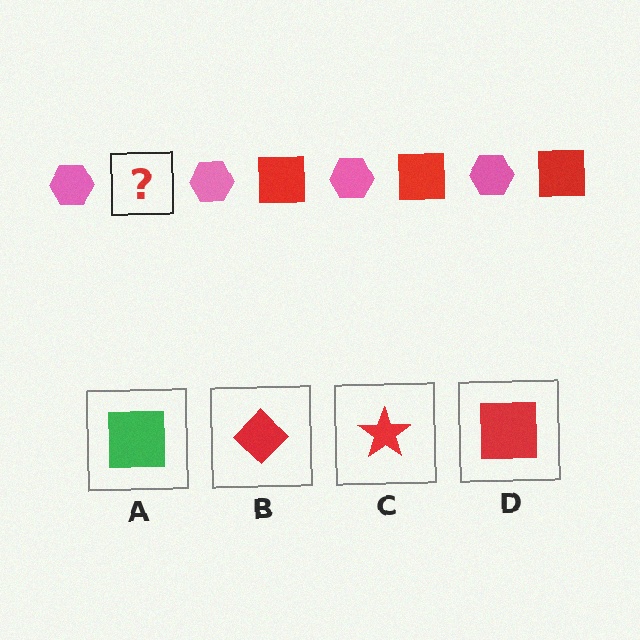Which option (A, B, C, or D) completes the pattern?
D.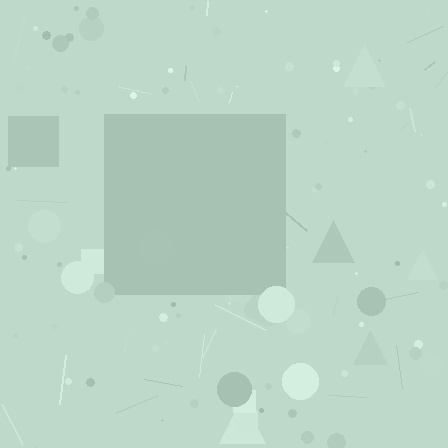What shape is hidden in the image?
A square is hidden in the image.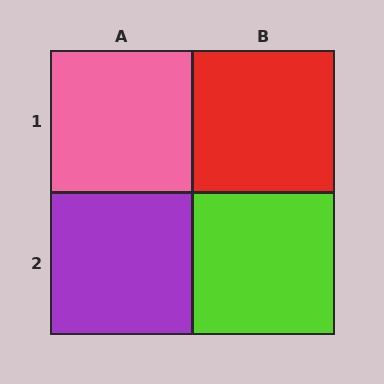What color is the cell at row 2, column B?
Lime.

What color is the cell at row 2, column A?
Purple.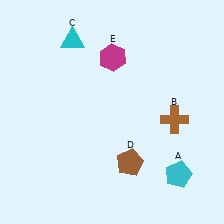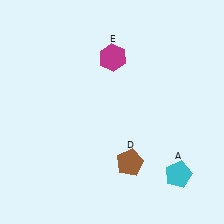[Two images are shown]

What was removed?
The cyan triangle (C), the brown cross (B) were removed in Image 2.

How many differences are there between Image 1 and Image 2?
There are 2 differences between the two images.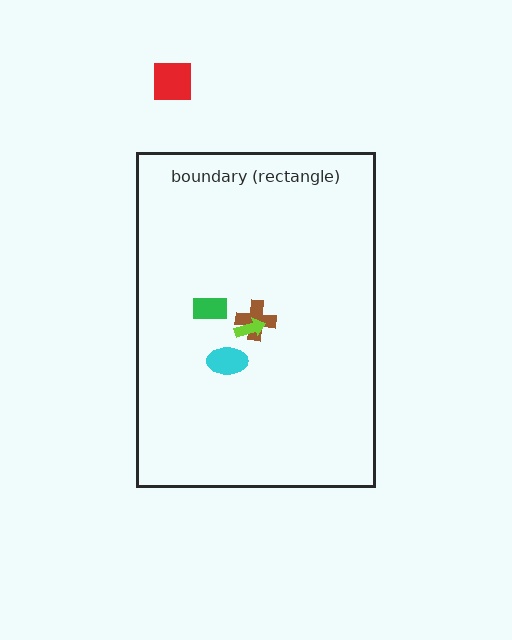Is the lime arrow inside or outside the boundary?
Inside.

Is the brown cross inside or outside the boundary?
Inside.